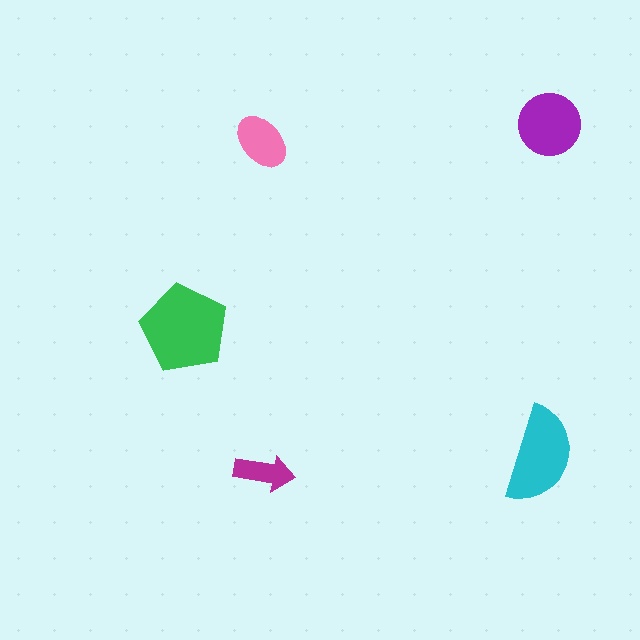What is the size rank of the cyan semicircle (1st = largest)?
2nd.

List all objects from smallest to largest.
The magenta arrow, the pink ellipse, the purple circle, the cyan semicircle, the green pentagon.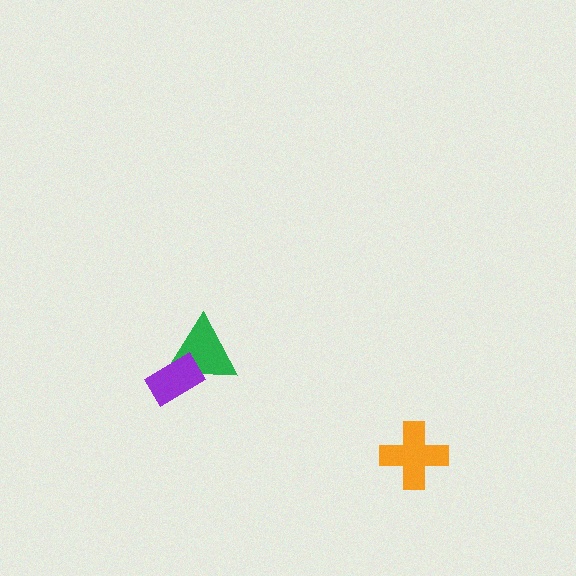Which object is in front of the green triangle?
The purple rectangle is in front of the green triangle.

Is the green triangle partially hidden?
Yes, it is partially covered by another shape.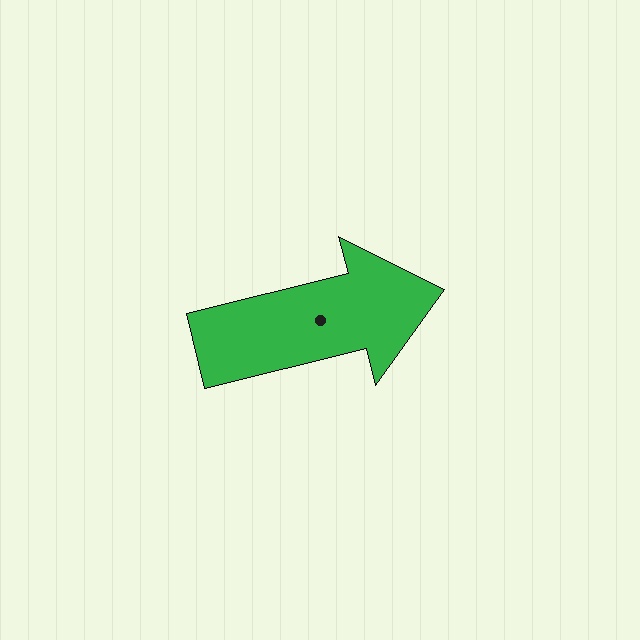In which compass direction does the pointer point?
East.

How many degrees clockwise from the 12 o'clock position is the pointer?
Approximately 76 degrees.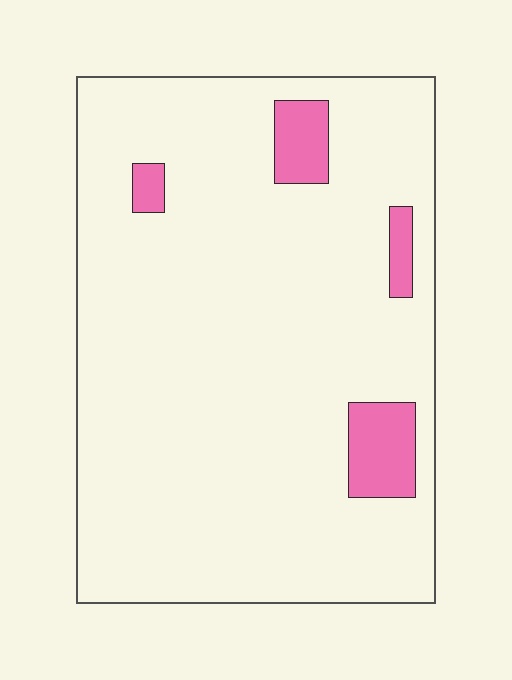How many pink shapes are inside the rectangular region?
4.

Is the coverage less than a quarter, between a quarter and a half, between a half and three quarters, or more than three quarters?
Less than a quarter.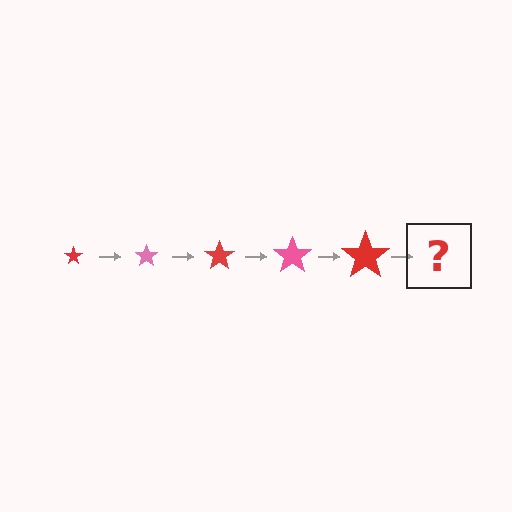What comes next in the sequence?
The next element should be a pink star, larger than the previous one.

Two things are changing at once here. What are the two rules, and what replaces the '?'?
The two rules are that the star grows larger each step and the color cycles through red and pink. The '?' should be a pink star, larger than the previous one.